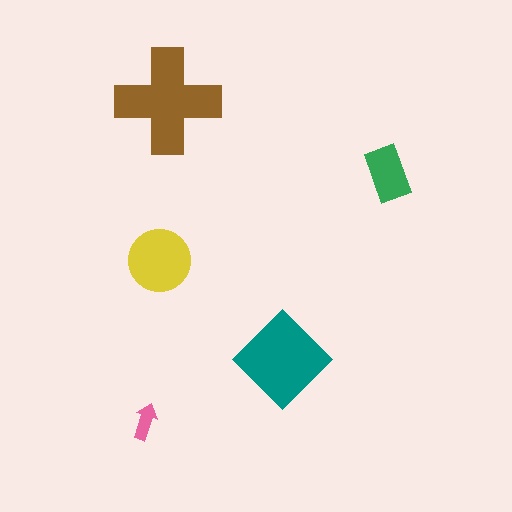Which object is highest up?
The brown cross is topmost.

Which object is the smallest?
The pink arrow.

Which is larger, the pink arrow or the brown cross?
The brown cross.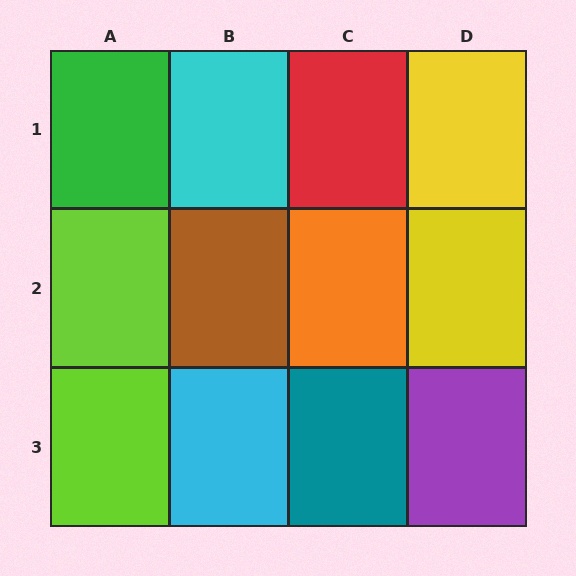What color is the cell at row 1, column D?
Yellow.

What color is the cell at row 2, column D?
Yellow.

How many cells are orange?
1 cell is orange.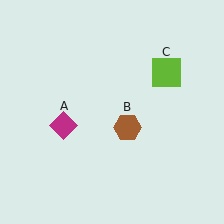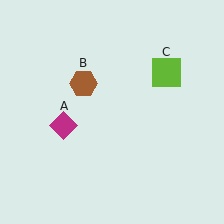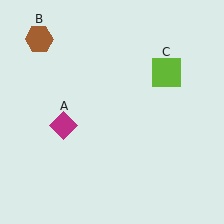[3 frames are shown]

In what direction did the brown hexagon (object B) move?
The brown hexagon (object B) moved up and to the left.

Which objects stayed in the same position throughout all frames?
Magenta diamond (object A) and lime square (object C) remained stationary.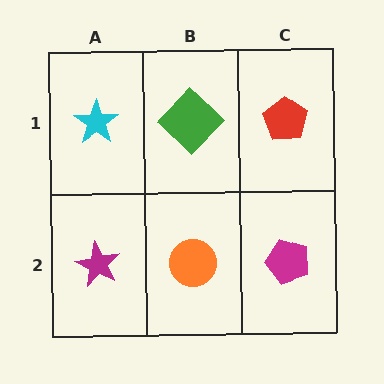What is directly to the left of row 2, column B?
A magenta star.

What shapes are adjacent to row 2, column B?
A green diamond (row 1, column B), a magenta star (row 2, column A), a magenta pentagon (row 2, column C).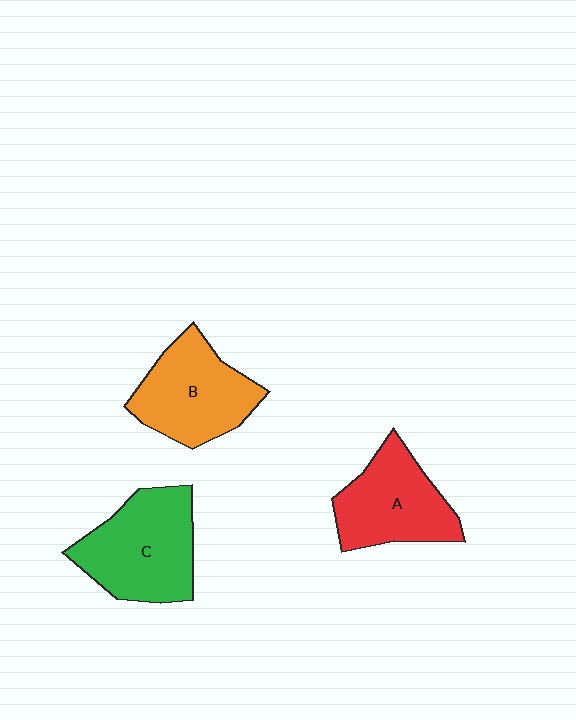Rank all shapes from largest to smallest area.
From largest to smallest: C (green), B (orange), A (red).